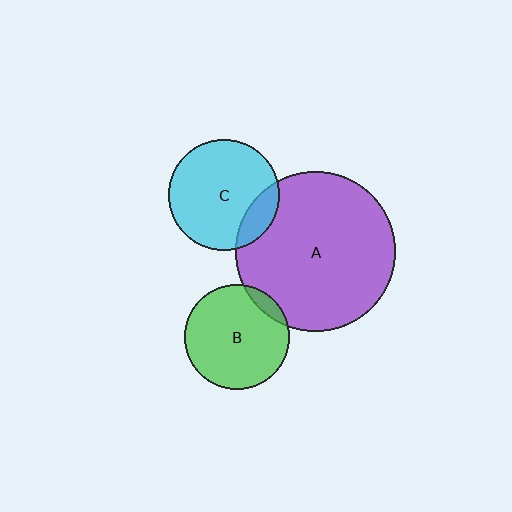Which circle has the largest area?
Circle A (purple).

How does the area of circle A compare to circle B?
Approximately 2.3 times.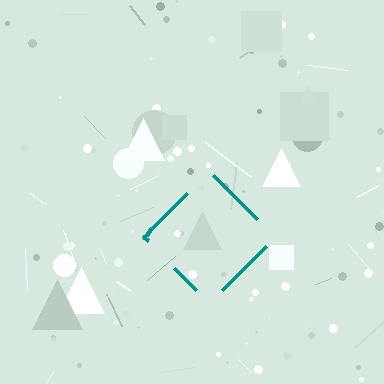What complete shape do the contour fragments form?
The contour fragments form a diamond.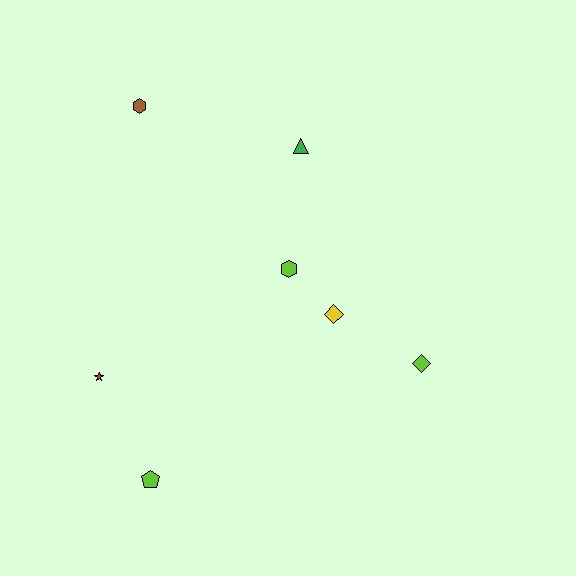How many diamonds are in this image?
There are 2 diamonds.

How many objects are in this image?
There are 7 objects.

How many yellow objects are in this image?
There is 1 yellow object.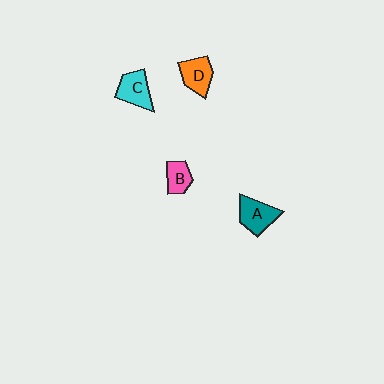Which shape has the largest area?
Shape A (teal).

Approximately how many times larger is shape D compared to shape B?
Approximately 1.3 times.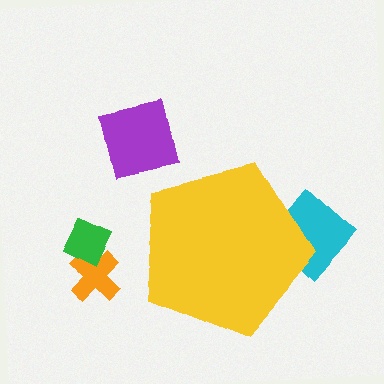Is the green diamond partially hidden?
No, the green diamond is fully visible.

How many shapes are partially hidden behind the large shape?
1 shape is partially hidden.